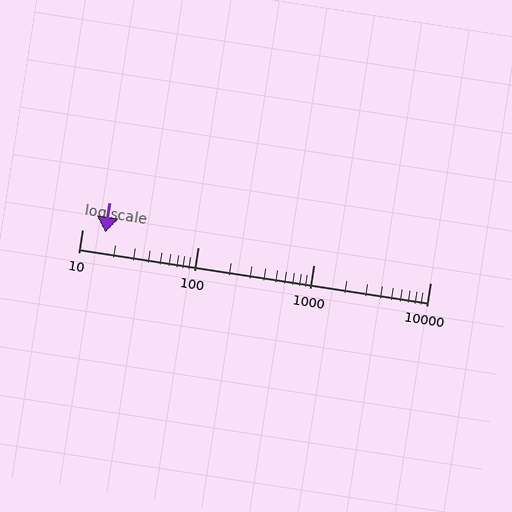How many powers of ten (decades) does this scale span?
The scale spans 3 decades, from 10 to 10000.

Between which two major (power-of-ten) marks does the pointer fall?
The pointer is between 10 and 100.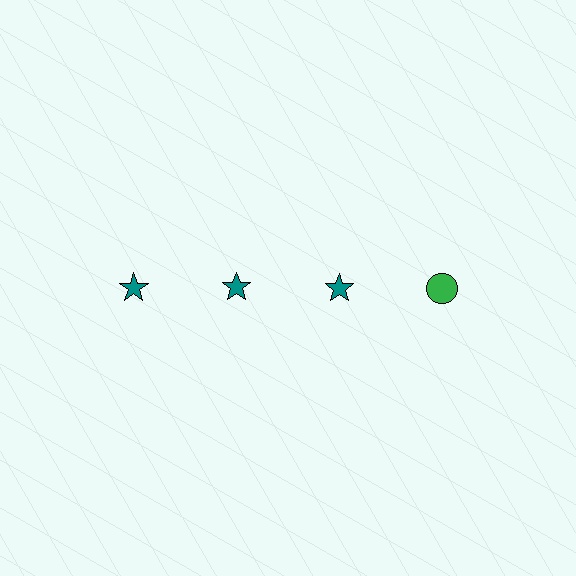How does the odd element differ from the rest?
It differs in both color (green instead of teal) and shape (circle instead of star).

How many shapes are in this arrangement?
There are 4 shapes arranged in a grid pattern.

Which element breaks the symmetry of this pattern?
The green circle in the top row, second from right column breaks the symmetry. All other shapes are teal stars.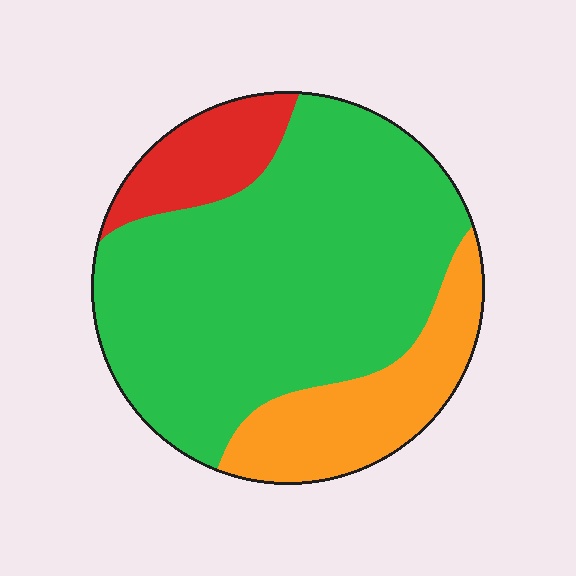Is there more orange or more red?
Orange.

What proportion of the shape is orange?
Orange takes up about one fifth (1/5) of the shape.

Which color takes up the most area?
Green, at roughly 70%.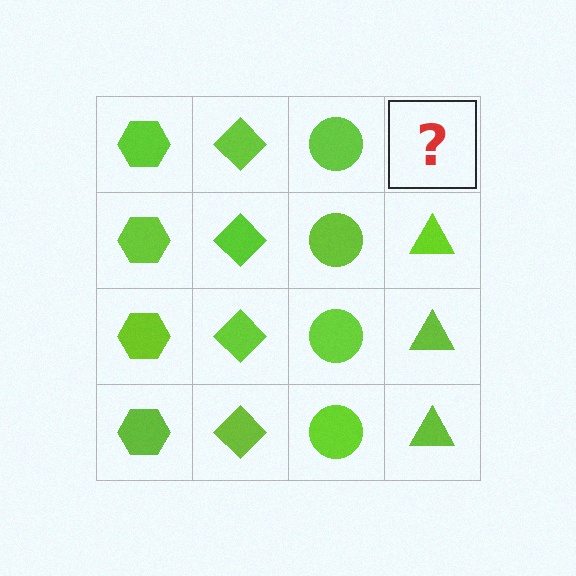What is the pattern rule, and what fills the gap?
The rule is that each column has a consistent shape. The gap should be filled with a lime triangle.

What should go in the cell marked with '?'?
The missing cell should contain a lime triangle.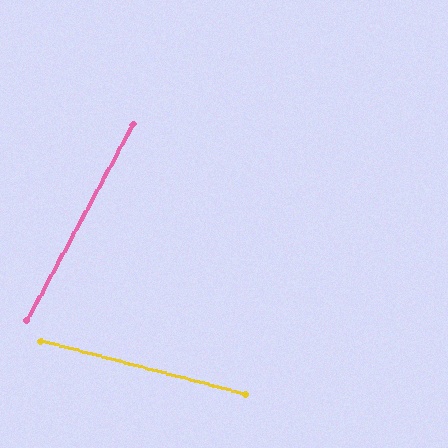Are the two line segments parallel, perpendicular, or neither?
Neither parallel nor perpendicular — they differ by about 76°.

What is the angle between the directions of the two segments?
Approximately 76 degrees.